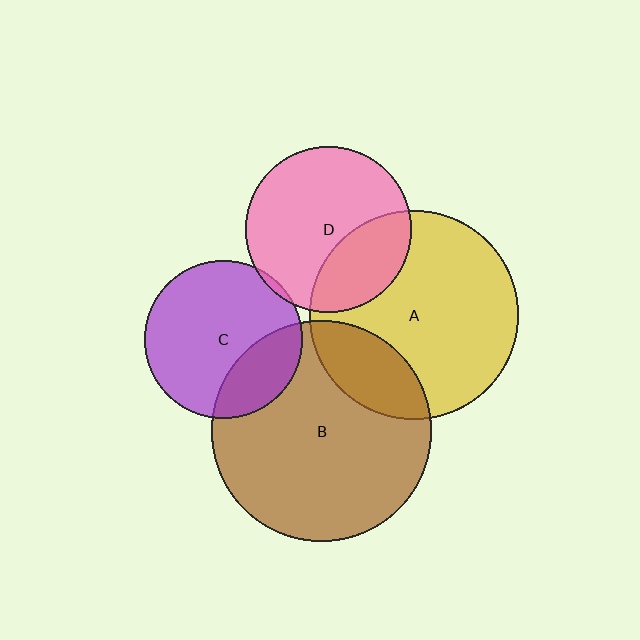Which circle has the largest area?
Circle B (brown).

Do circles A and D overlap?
Yes.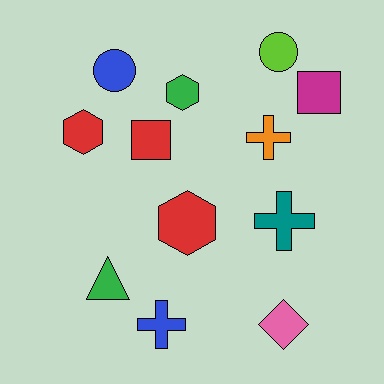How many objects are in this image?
There are 12 objects.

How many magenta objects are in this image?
There is 1 magenta object.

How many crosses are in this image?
There are 3 crosses.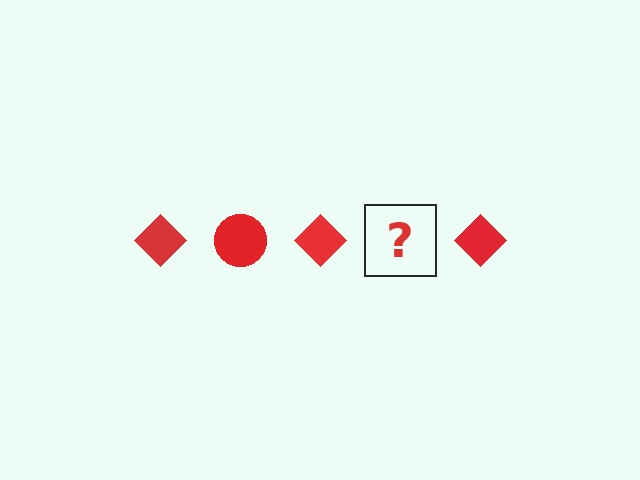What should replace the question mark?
The question mark should be replaced with a red circle.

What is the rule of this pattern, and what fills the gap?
The rule is that the pattern cycles through diamond, circle shapes in red. The gap should be filled with a red circle.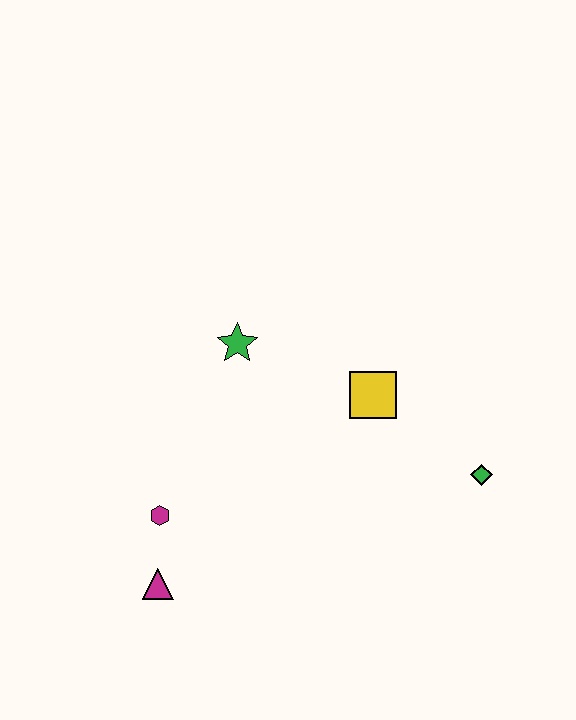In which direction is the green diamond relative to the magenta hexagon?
The green diamond is to the right of the magenta hexagon.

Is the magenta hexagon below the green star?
Yes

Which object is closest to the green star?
The yellow square is closest to the green star.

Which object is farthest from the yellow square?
The magenta triangle is farthest from the yellow square.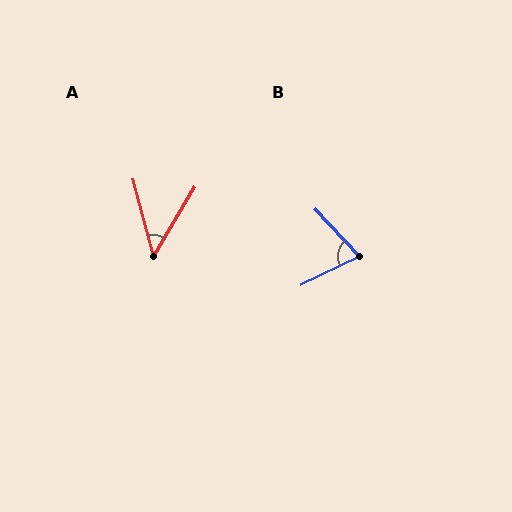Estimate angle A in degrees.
Approximately 46 degrees.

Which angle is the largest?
B, at approximately 73 degrees.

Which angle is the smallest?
A, at approximately 46 degrees.